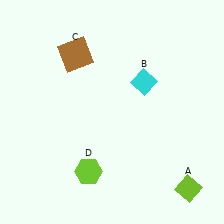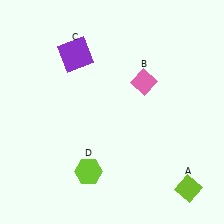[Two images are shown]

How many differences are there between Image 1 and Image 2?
There are 2 differences between the two images.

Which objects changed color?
B changed from cyan to pink. C changed from brown to purple.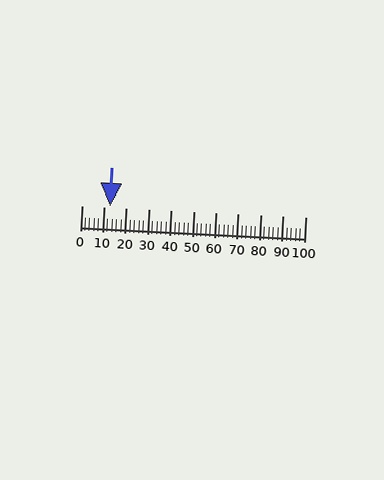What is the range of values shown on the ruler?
The ruler shows values from 0 to 100.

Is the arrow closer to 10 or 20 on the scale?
The arrow is closer to 10.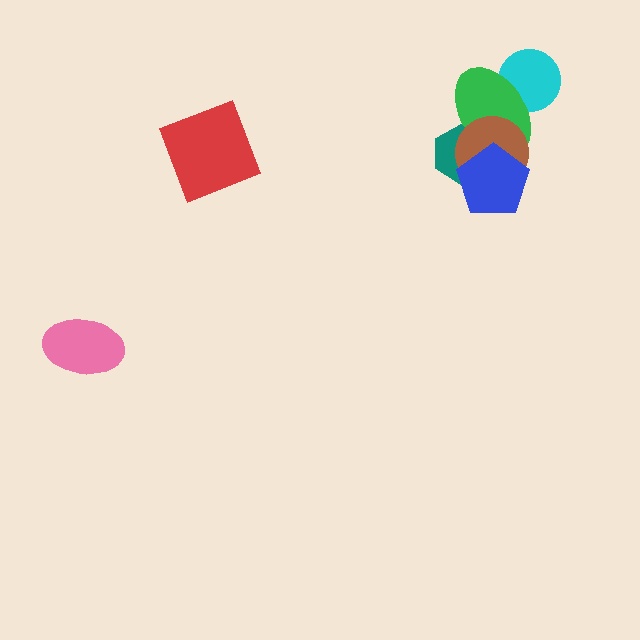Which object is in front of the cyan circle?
The green ellipse is in front of the cyan circle.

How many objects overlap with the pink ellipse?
0 objects overlap with the pink ellipse.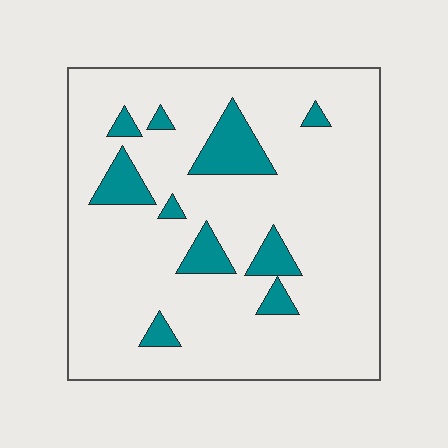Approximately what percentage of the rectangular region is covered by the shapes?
Approximately 15%.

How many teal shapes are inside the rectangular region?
10.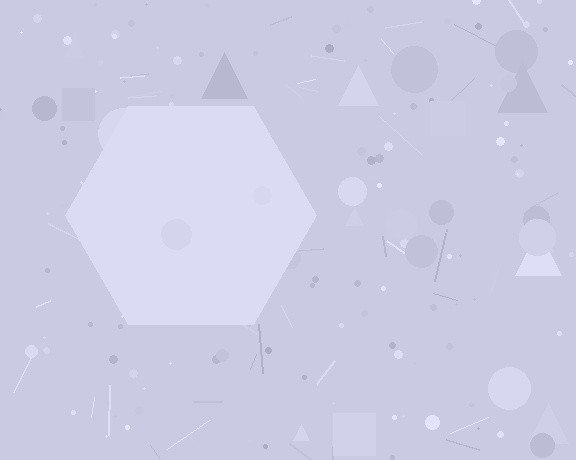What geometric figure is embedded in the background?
A hexagon is embedded in the background.